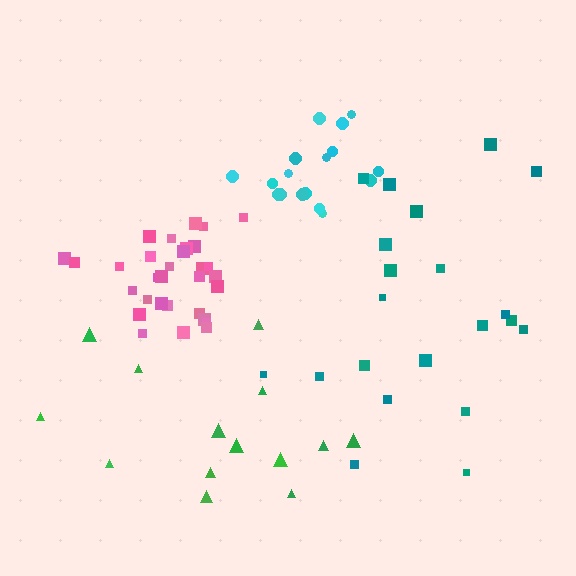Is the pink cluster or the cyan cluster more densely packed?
Pink.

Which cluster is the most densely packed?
Pink.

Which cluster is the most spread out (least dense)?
Green.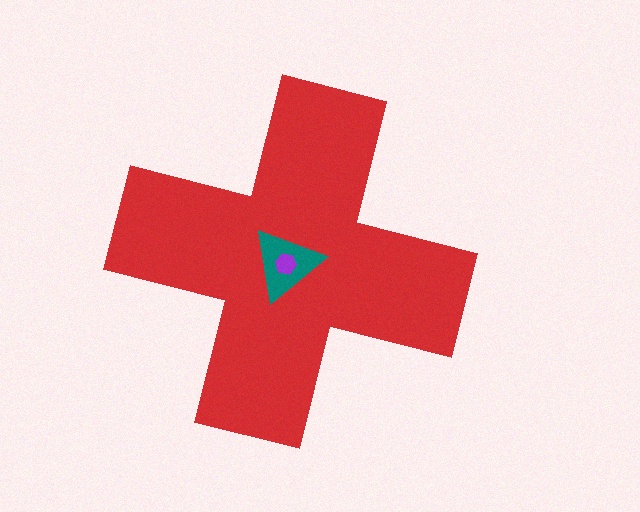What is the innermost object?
The purple hexagon.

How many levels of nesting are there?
3.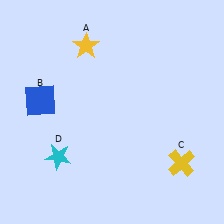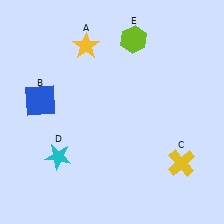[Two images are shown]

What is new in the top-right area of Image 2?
A lime hexagon (E) was added in the top-right area of Image 2.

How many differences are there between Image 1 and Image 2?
There is 1 difference between the two images.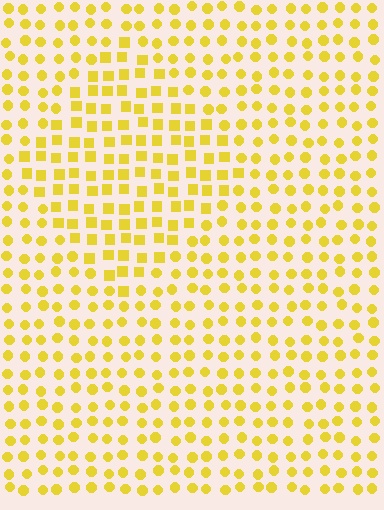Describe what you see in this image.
The image is filled with small yellow elements arranged in a uniform grid. A diamond-shaped region contains squares, while the surrounding area contains circles. The boundary is defined purely by the change in element shape.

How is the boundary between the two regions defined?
The boundary is defined by a change in element shape: squares inside vs. circles outside. All elements share the same color and spacing.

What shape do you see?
I see a diamond.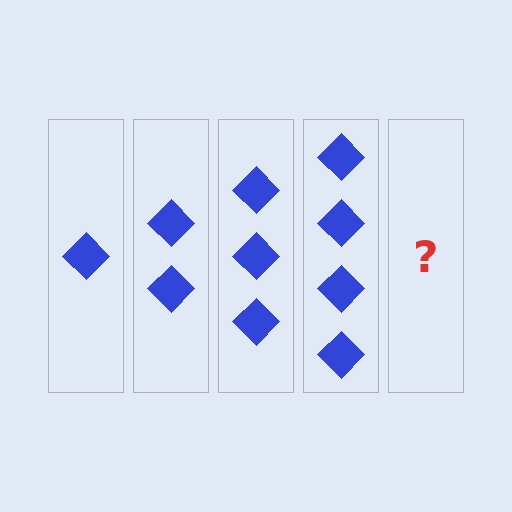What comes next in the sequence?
The next element should be 5 diamonds.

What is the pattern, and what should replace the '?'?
The pattern is that each step adds one more diamond. The '?' should be 5 diamonds.